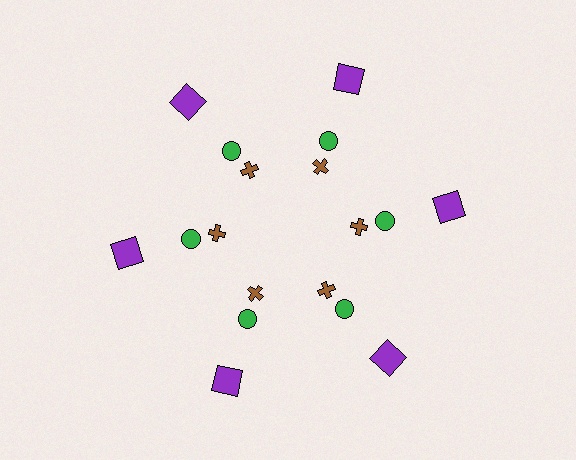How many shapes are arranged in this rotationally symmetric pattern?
There are 18 shapes, arranged in 6 groups of 3.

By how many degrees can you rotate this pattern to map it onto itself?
The pattern maps onto itself every 60 degrees of rotation.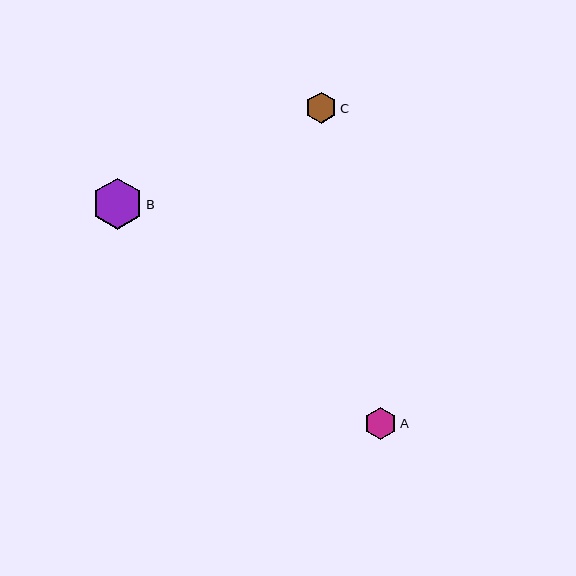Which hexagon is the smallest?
Hexagon C is the smallest with a size of approximately 31 pixels.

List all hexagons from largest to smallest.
From largest to smallest: B, A, C.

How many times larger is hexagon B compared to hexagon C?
Hexagon B is approximately 1.7 times the size of hexagon C.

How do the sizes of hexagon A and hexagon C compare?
Hexagon A and hexagon C are approximately the same size.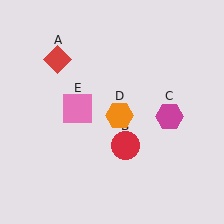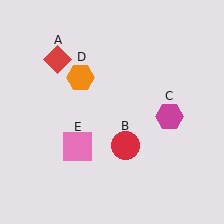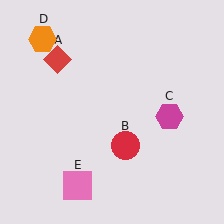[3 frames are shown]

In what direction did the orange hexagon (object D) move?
The orange hexagon (object D) moved up and to the left.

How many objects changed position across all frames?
2 objects changed position: orange hexagon (object D), pink square (object E).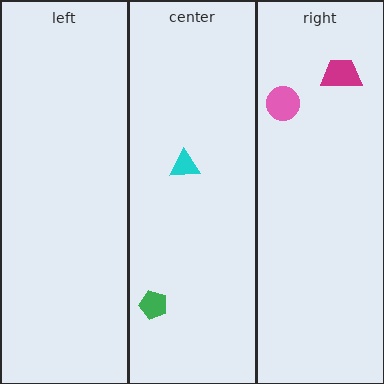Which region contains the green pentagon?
The center region.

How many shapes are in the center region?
2.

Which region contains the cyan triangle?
The center region.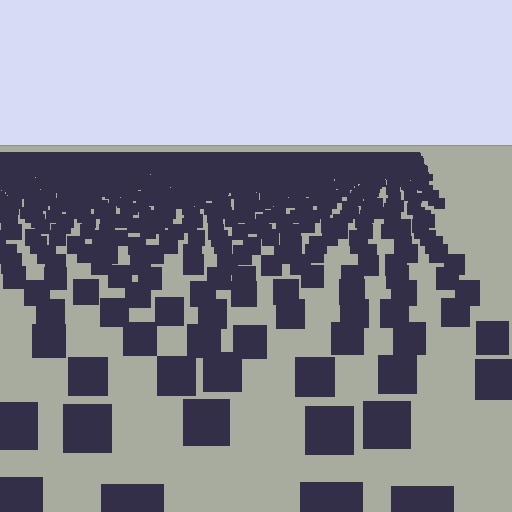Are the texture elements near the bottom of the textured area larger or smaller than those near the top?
Larger. Near the bottom, elements are closer to the viewer and appear at a bigger on-screen size.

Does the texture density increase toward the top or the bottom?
Density increases toward the top.